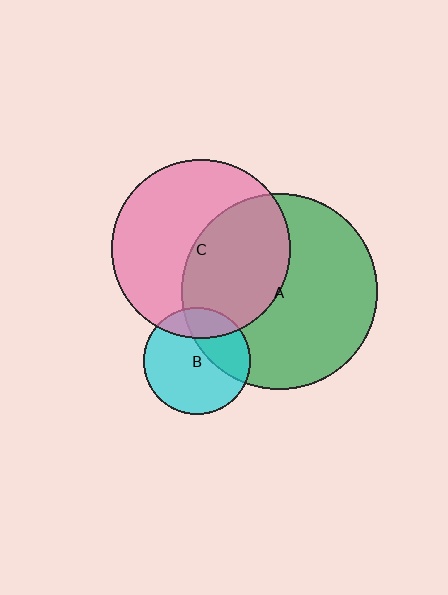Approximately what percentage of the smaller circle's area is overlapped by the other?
Approximately 45%.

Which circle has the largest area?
Circle A (green).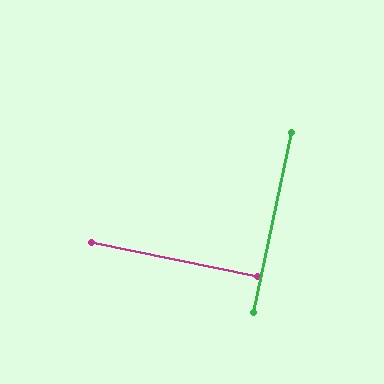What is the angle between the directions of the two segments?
Approximately 90 degrees.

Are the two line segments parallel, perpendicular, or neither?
Perpendicular — they meet at approximately 90°.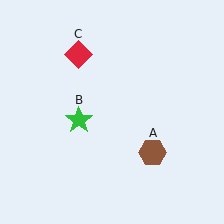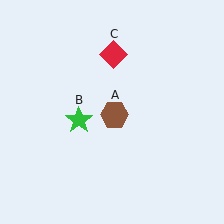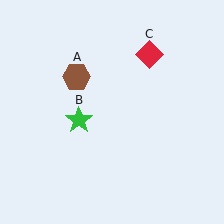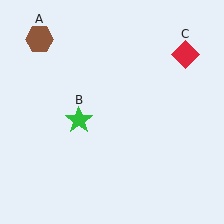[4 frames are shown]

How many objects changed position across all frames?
2 objects changed position: brown hexagon (object A), red diamond (object C).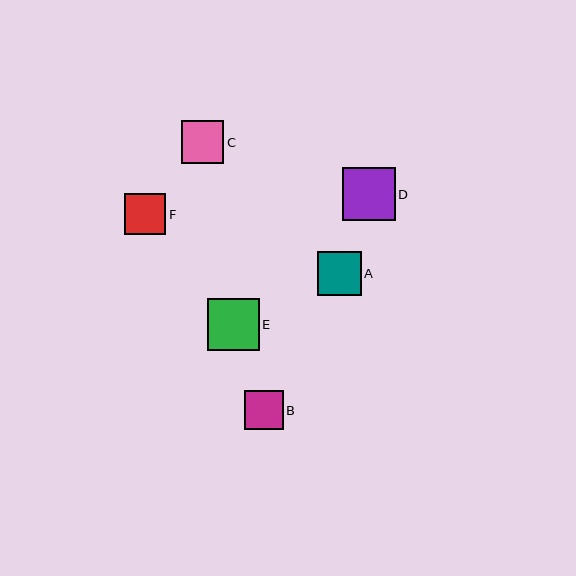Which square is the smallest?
Square B is the smallest with a size of approximately 39 pixels.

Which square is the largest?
Square D is the largest with a size of approximately 53 pixels.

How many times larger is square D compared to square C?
Square D is approximately 1.3 times the size of square C.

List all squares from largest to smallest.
From largest to smallest: D, E, A, C, F, B.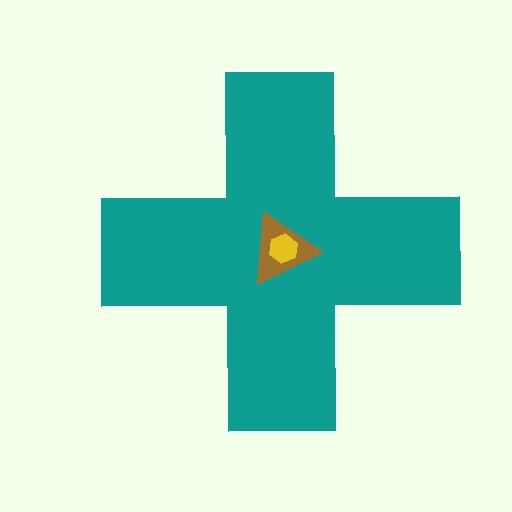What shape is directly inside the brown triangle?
The yellow hexagon.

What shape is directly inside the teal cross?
The brown triangle.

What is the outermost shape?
The teal cross.